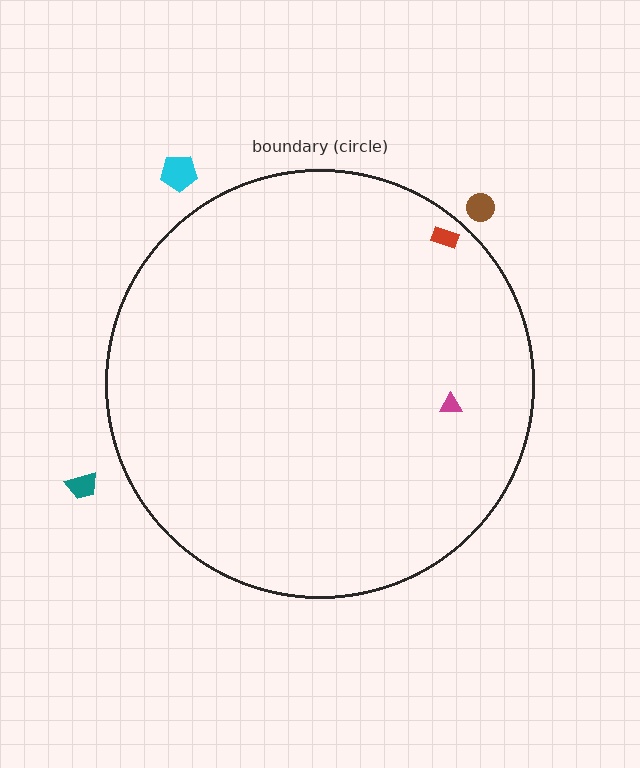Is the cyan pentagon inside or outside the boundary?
Outside.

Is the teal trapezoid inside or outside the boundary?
Outside.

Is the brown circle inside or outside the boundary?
Outside.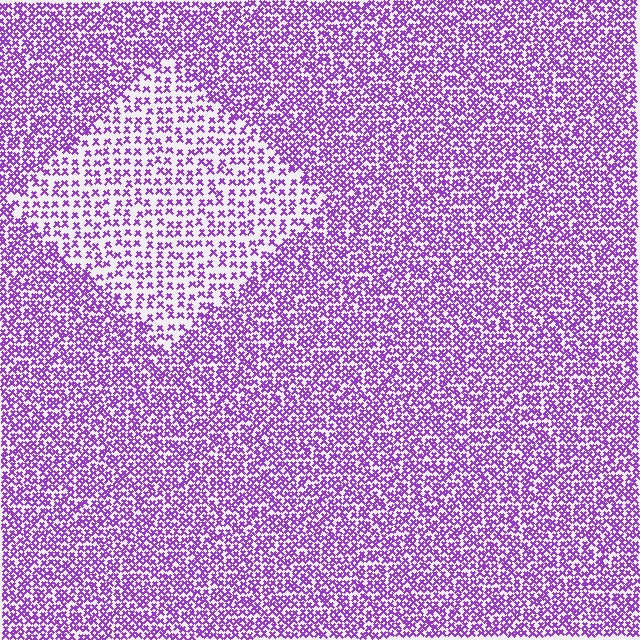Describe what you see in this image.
The image contains small purple elements arranged at two different densities. A diamond-shaped region is visible where the elements are less densely packed than the surrounding area.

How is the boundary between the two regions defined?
The boundary is defined by a change in element density (approximately 1.9x ratio). All elements are the same color, size, and shape.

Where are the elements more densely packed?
The elements are more densely packed outside the diamond boundary.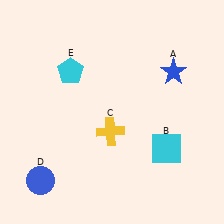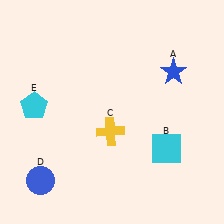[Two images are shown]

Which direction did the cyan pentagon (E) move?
The cyan pentagon (E) moved left.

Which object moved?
The cyan pentagon (E) moved left.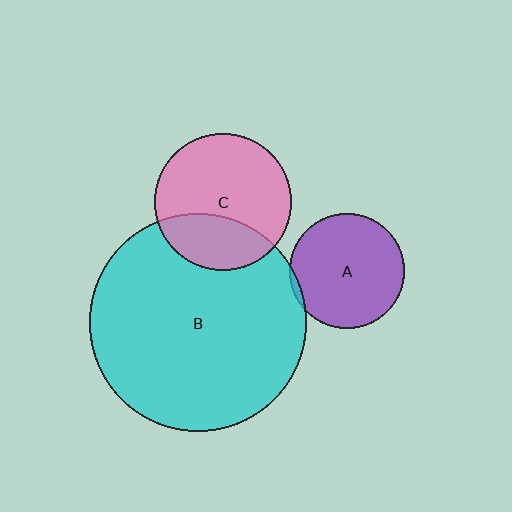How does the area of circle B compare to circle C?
Approximately 2.5 times.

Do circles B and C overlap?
Yes.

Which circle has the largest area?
Circle B (cyan).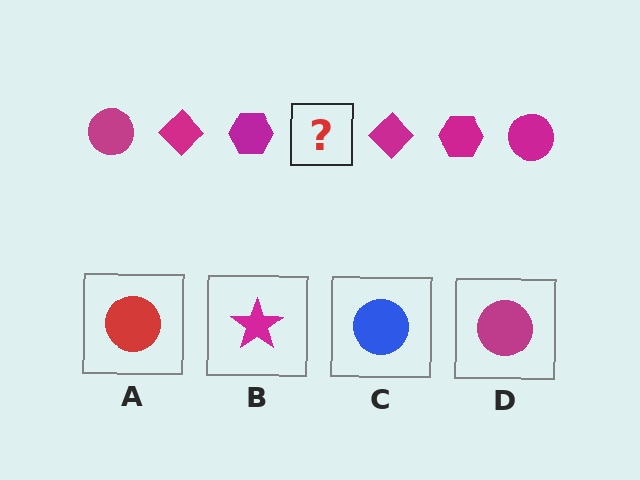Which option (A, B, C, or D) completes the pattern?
D.